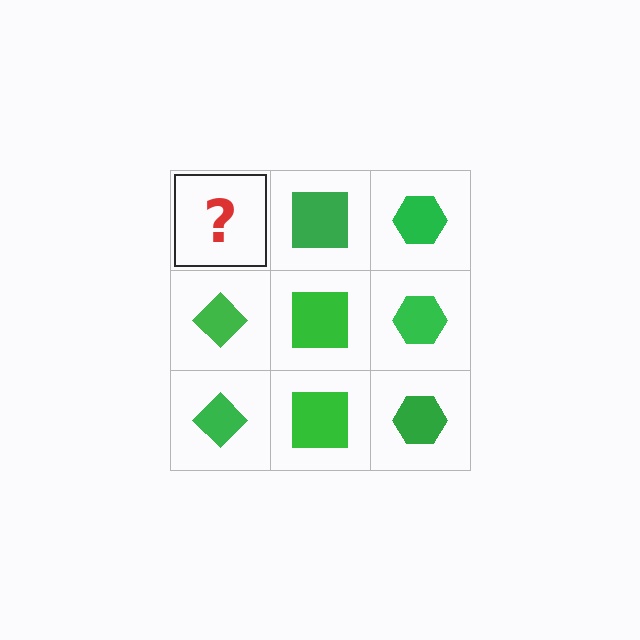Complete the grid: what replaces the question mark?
The question mark should be replaced with a green diamond.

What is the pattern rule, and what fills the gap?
The rule is that each column has a consistent shape. The gap should be filled with a green diamond.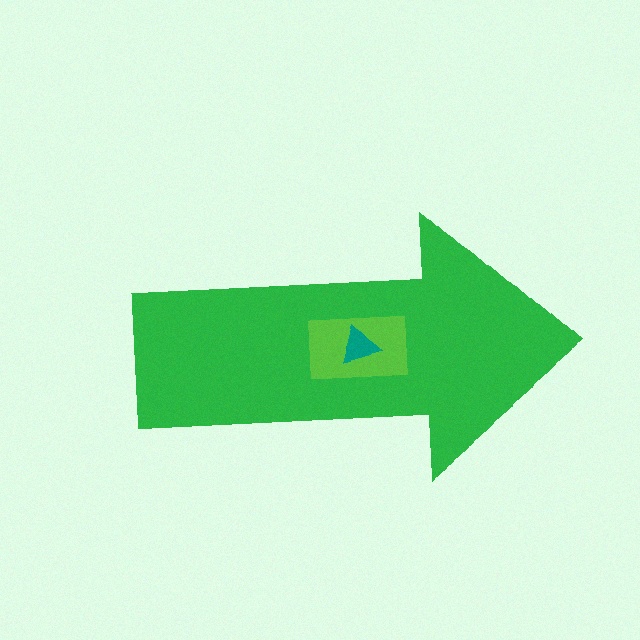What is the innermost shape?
The teal triangle.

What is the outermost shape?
The green arrow.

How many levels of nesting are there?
3.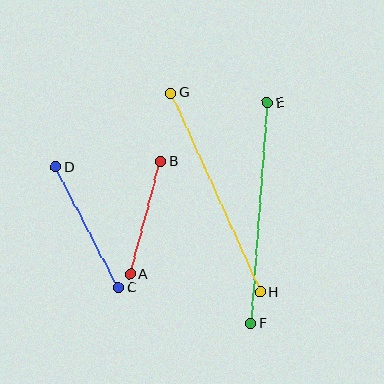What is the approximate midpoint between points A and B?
The midpoint is at approximately (145, 218) pixels.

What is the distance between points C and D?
The distance is approximately 136 pixels.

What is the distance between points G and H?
The distance is approximately 219 pixels.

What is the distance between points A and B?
The distance is approximately 117 pixels.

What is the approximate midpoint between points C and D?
The midpoint is at approximately (87, 227) pixels.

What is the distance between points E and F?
The distance is approximately 221 pixels.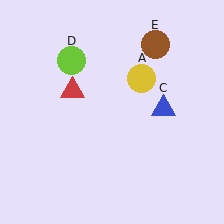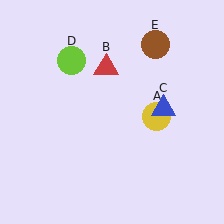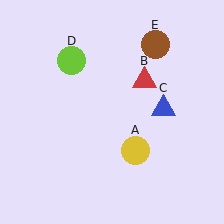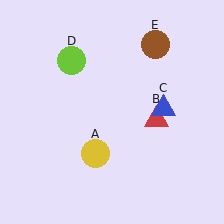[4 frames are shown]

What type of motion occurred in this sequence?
The yellow circle (object A), red triangle (object B) rotated clockwise around the center of the scene.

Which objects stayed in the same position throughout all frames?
Blue triangle (object C) and lime circle (object D) and brown circle (object E) remained stationary.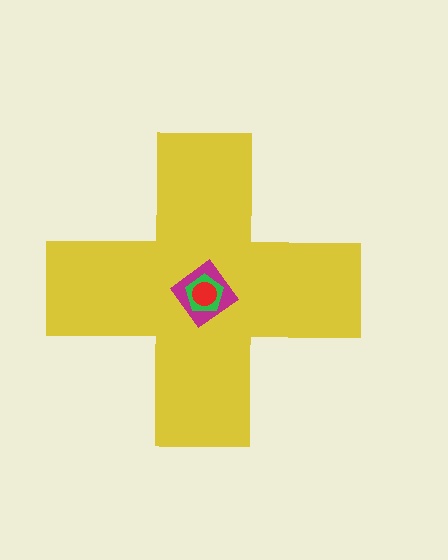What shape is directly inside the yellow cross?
The magenta diamond.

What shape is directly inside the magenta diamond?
The green pentagon.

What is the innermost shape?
The red circle.